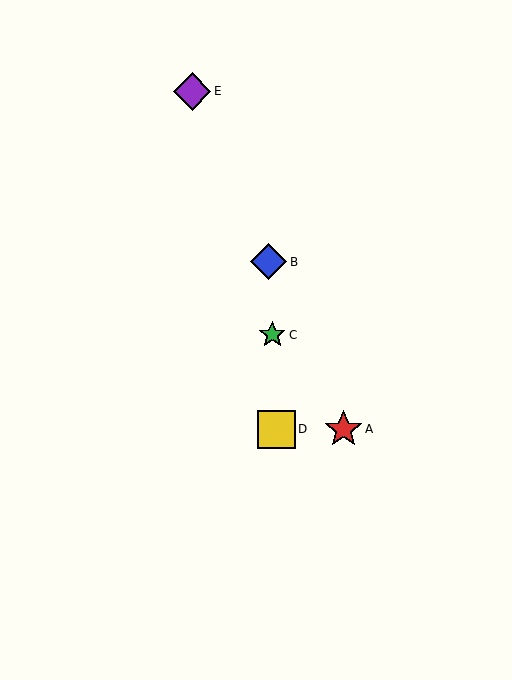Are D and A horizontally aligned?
Yes, both are at y≈429.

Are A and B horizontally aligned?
No, A is at y≈429 and B is at y≈262.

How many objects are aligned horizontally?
2 objects (A, D) are aligned horizontally.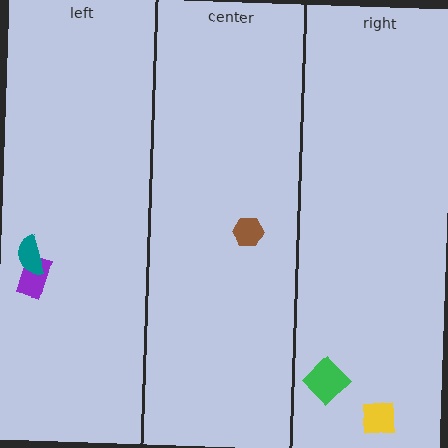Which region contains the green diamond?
The right region.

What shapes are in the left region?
The purple rectangle, the teal semicircle.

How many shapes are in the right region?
2.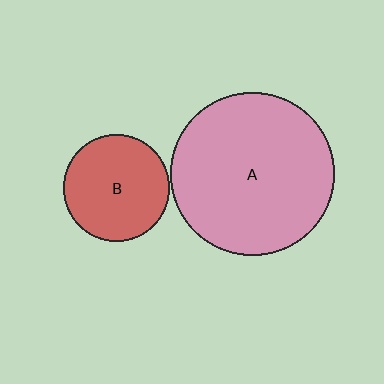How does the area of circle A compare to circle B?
Approximately 2.4 times.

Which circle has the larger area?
Circle A (pink).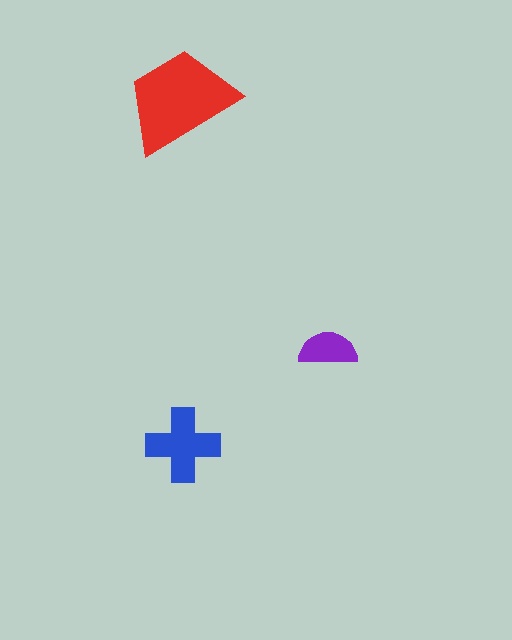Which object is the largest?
The red trapezoid.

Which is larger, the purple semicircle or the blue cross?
The blue cross.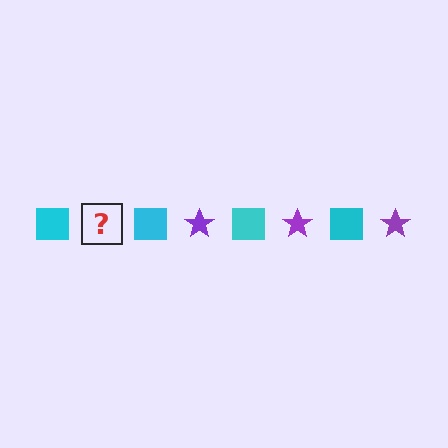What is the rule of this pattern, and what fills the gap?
The rule is that the pattern alternates between cyan square and purple star. The gap should be filled with a purple star.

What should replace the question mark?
The question mark should be replaced with a purple star.